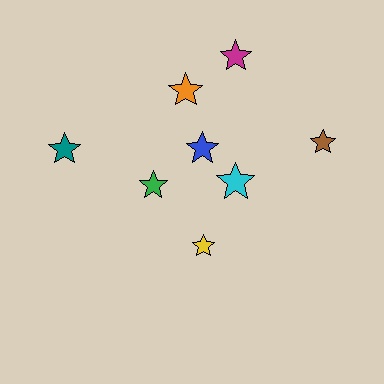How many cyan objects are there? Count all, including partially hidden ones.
There is 1 cyan object.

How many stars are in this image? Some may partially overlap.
There are 8 stars.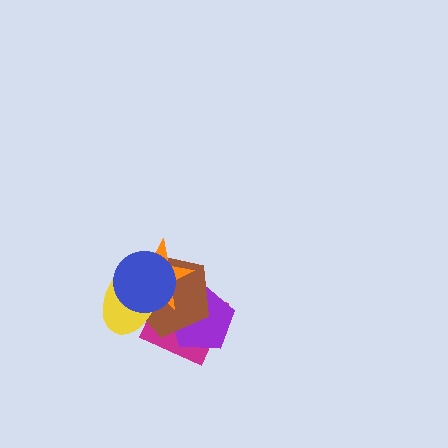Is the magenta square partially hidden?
Yes, it is partially covered by another shape.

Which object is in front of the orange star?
The blue circle is in front of the orange star.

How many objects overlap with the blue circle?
4 objects overlap with the blue circle.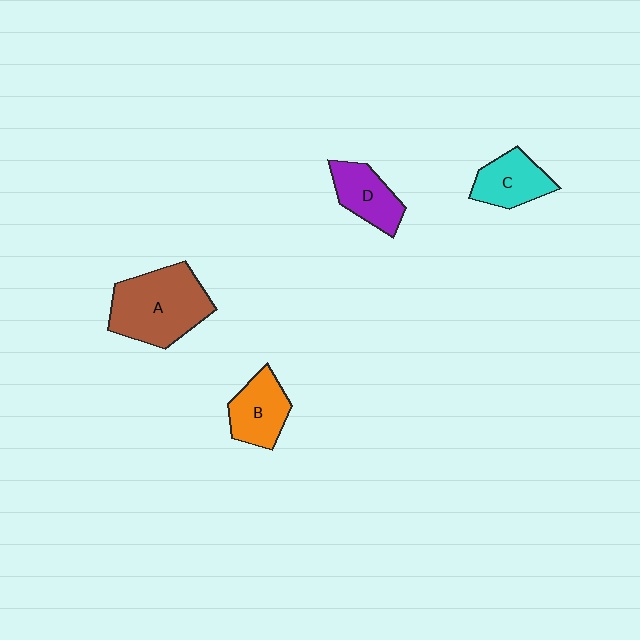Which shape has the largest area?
Shape A (brown).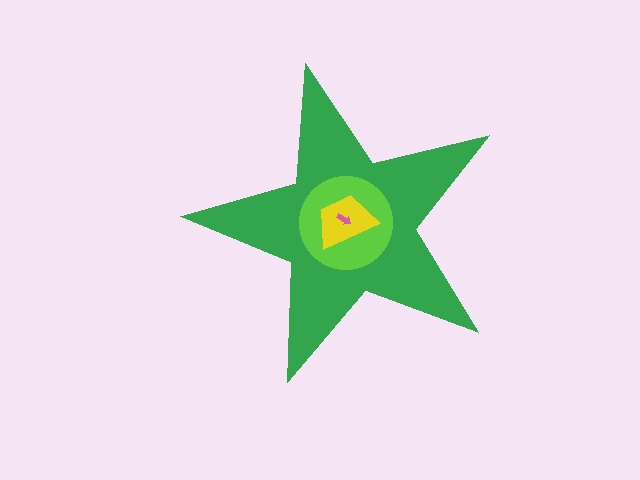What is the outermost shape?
The green star.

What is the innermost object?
The pink arrow.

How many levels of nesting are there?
4.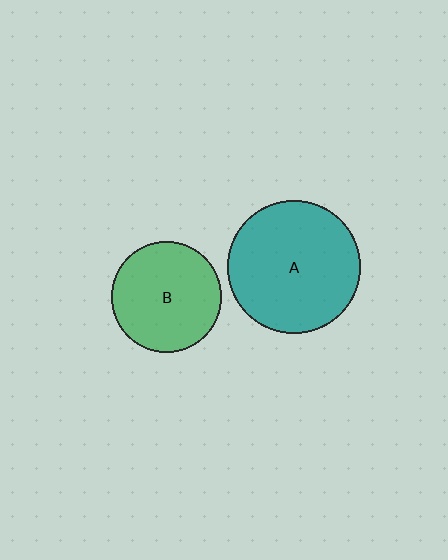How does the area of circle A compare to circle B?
Approximately 1.4 times.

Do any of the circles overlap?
No, none of the circles overlap.